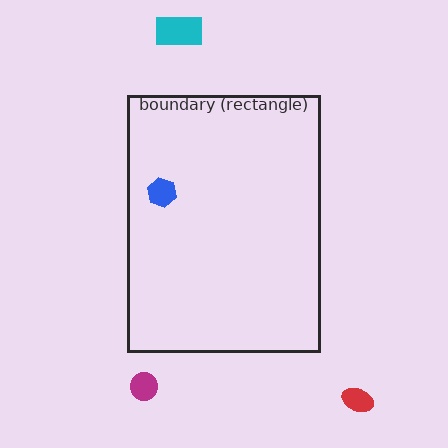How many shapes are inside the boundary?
1 inside, 3 outside.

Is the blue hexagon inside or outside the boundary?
Inside.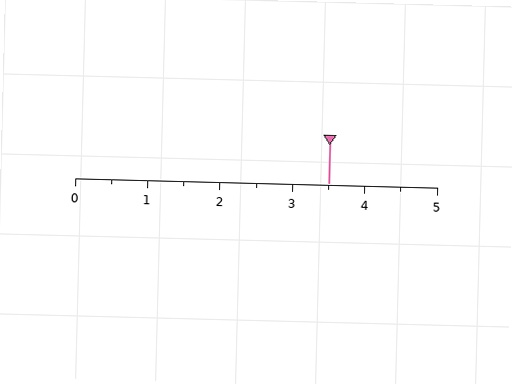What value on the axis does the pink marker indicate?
The marker indicates approximately 3.5.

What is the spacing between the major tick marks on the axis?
The major ticks are spaced 1 apart.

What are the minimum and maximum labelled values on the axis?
The axis runs from 0 to 5.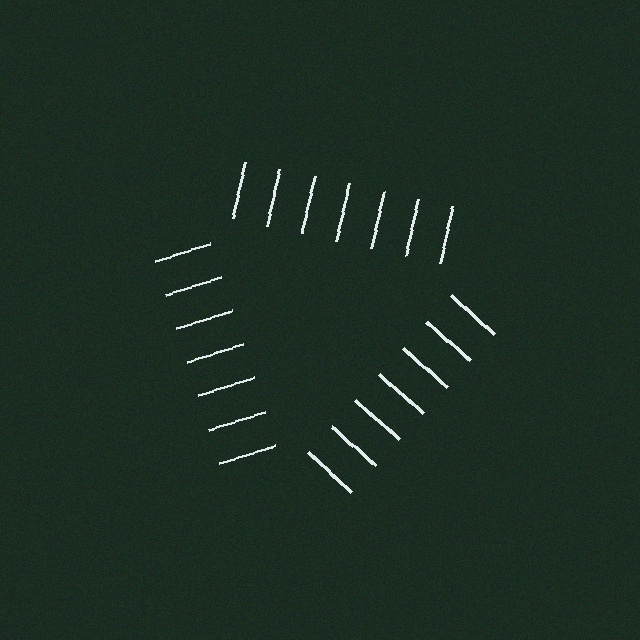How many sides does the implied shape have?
3 sides — the line-ends trace a triangle.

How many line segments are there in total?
21 — 7 along each of the 3 edges.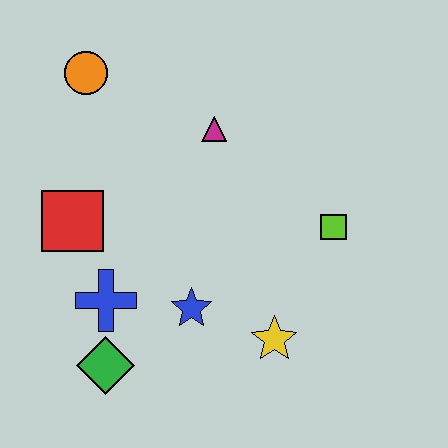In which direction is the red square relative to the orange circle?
The red square is below the orange circle.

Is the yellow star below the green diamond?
No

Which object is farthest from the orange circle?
The yellow star is farthest from the orange circle.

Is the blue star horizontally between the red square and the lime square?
Yes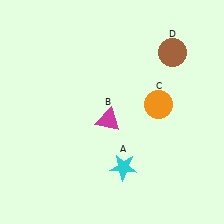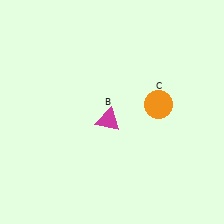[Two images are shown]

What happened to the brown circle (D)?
The brown circle (D) was removed in Image 2. It was in the top-right area of Image 1.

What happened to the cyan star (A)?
The cyan star (A) was removed in Image 2. It was in the bottom-right area of Image 1.